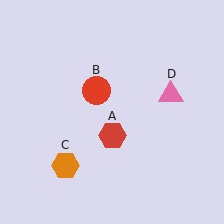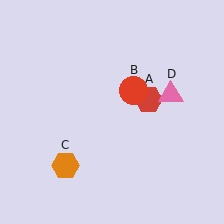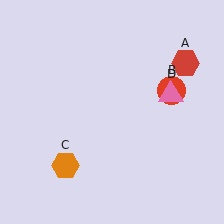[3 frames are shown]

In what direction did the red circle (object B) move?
The red circle (object B) moved right.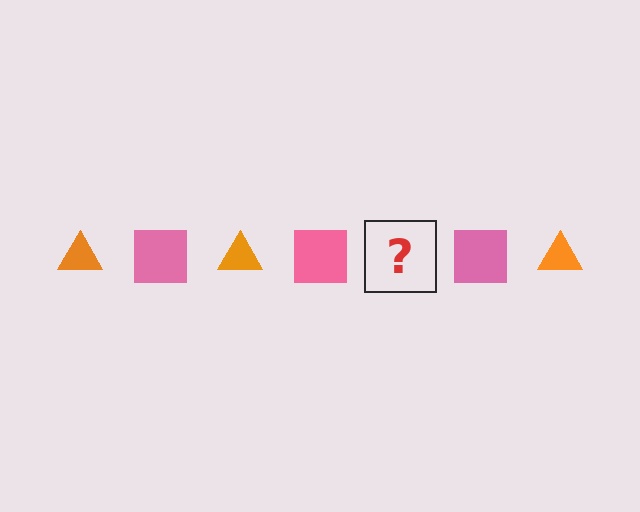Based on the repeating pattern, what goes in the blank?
The blank should be an orange triangle.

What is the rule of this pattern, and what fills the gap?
The rule is that the pattern alternates between orange triangle and pink square. The gap should be filled with an orange triangle.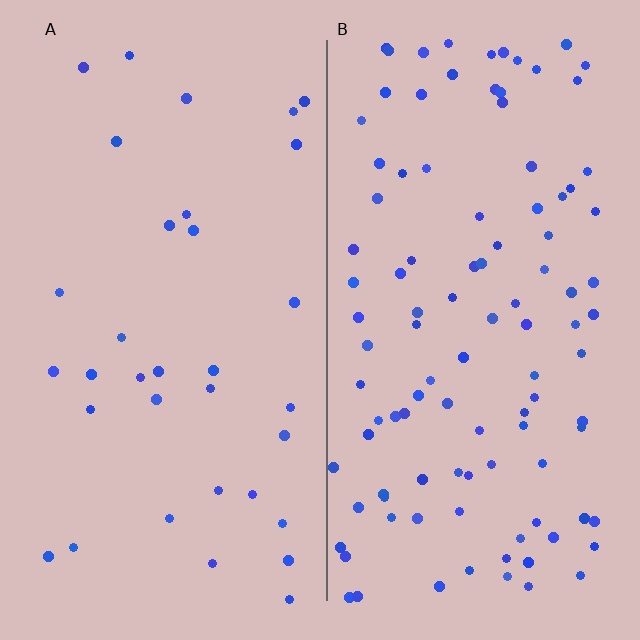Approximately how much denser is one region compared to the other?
Approximately 3.2× — region B over region A.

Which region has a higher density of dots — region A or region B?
B (the right).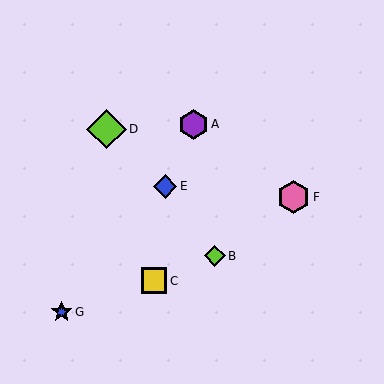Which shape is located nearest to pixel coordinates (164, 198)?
The blue diamond (labeled E) at (165, 186) is nearest to that location.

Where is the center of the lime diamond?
The center of the lime diamond is at (107, 129).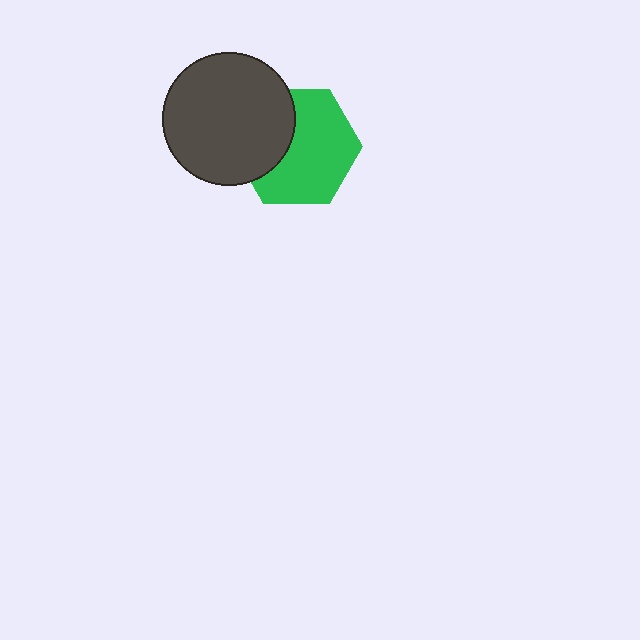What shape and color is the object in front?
The object in front is a dark gray circle.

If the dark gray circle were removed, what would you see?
You would see the complete green hexagon.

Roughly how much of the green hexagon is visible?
Most of it is visible (roughly 65%).